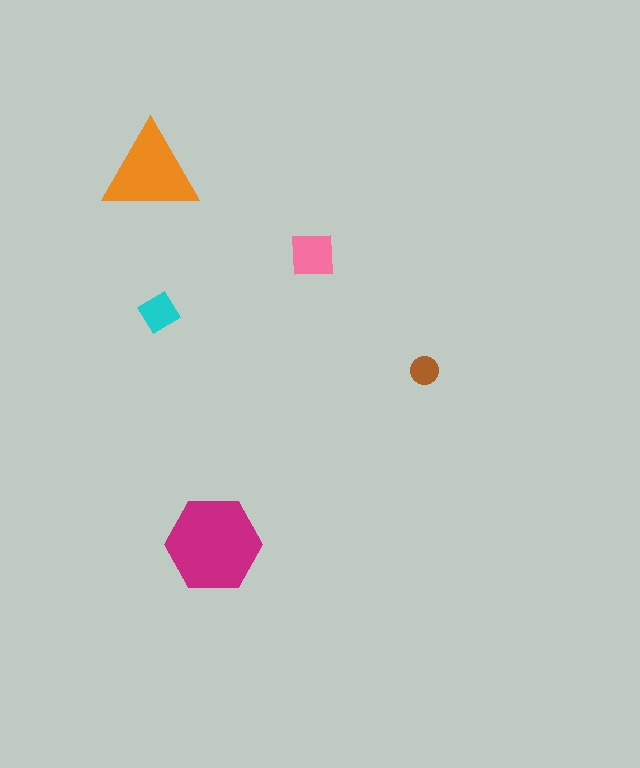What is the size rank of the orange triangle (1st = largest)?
2nd.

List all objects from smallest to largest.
The brown circle, the cyan diamond, the pink square, the orange triangle, the magenta hexagon.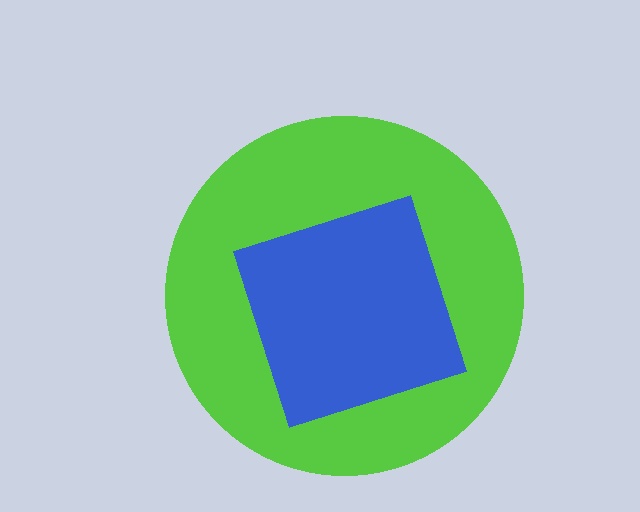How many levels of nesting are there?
2.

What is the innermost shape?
The blue diamond.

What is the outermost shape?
The lime circle.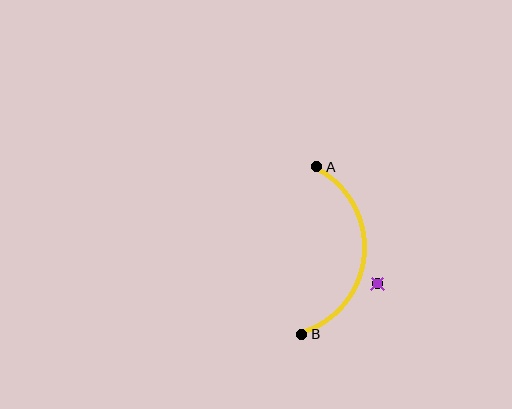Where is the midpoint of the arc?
The arc midpoint is the point on the curve farthest from the straight line joining A and B. It sits to the right of that line.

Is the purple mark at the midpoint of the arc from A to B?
No — the purple mark does not lie on the arc at all. It sits slightly outside the curve.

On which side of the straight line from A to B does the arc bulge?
The arc bulges to the right of the straight line connecting A and B.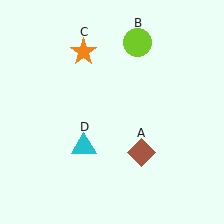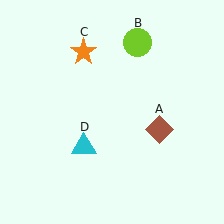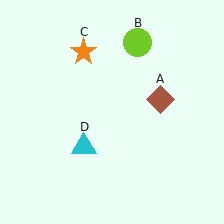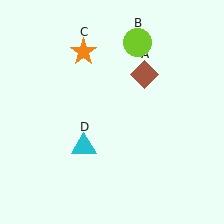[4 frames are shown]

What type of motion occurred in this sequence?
The brown diamond (object A) rotated counterclockwise around the center of the scene.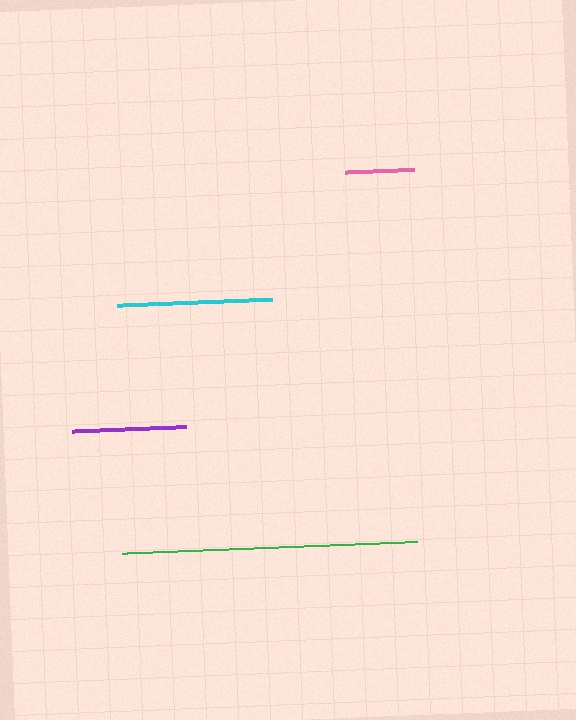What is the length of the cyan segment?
The cyan segment is approximately 154 pixels long.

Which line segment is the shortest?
The pink line is the shortest at approximately 69 pixels.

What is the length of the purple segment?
The purple segment is approximately 114 pixels long.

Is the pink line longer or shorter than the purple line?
The purple line is longer than the pink line.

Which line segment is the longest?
The green line is the longest at approximately 295 pixels.